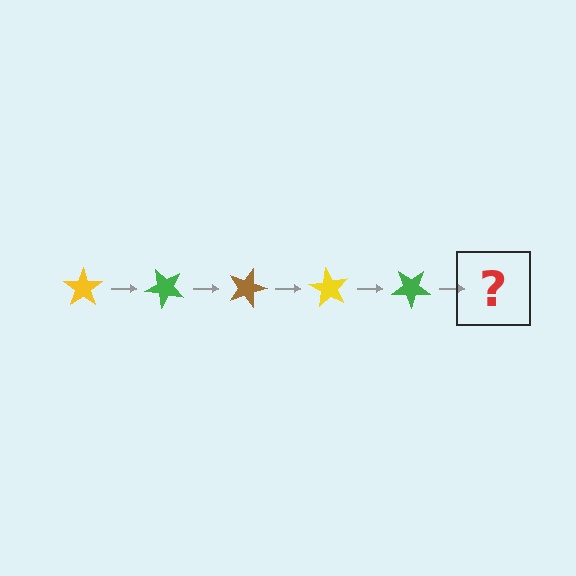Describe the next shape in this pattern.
It should be a brown star, rotated 225 degrees from the start.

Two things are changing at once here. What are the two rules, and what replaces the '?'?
The two rules are that it rotates 45 degrees each step and the color cycles through yellow, green, and brown. The '?' should be a brown star, rotated 225 degrees from the start.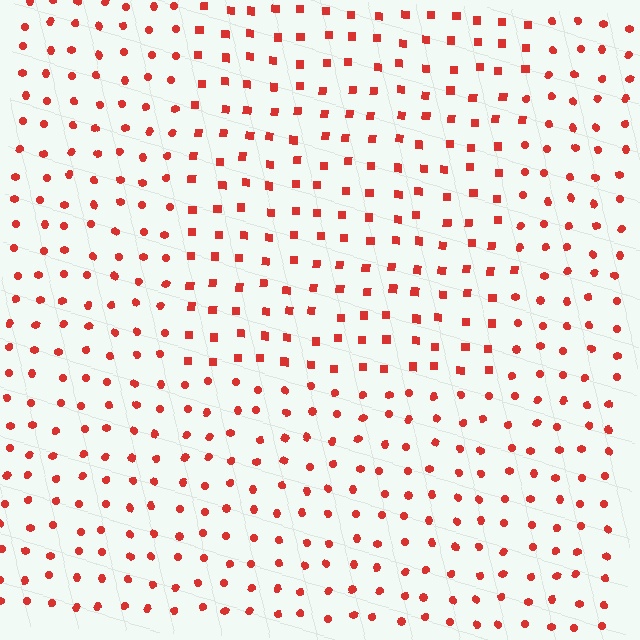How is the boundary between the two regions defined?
The boundary is defined by a change in element shape: squares inside vs. circles outside. All elements share the same color and spacing.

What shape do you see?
I see a rectangle.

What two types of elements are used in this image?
The image uses squares inside the rectangle region and circles outside it.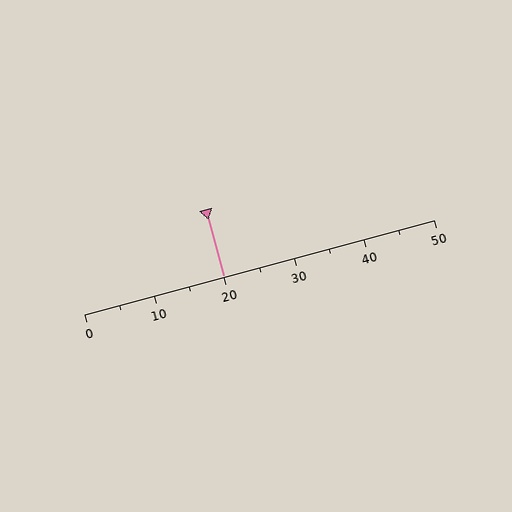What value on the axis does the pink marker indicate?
The marker indicates approximately 20.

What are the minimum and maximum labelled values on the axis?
The axis runs from 0 to 50.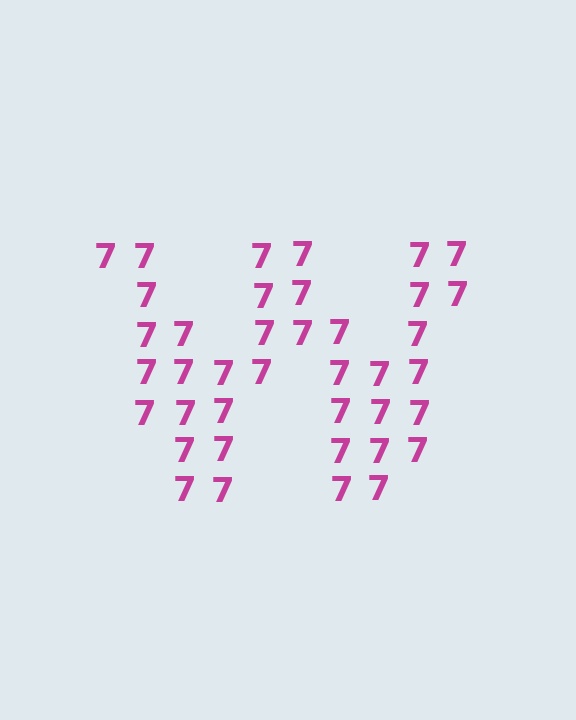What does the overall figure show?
The overall figure shows the letter W.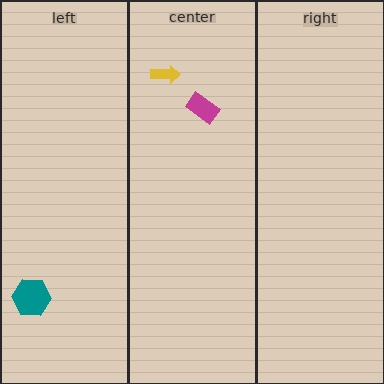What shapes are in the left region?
The teal hexagon.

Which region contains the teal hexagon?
The left region.